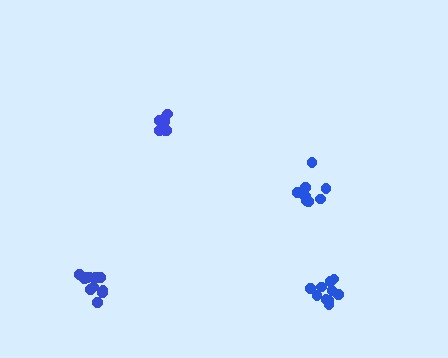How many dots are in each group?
Group 1: 7 dots, Group 2: 10 dots, Group 3: 8 dots, Group 4: 11 dots (36 total).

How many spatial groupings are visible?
There are 4 spatial groupings.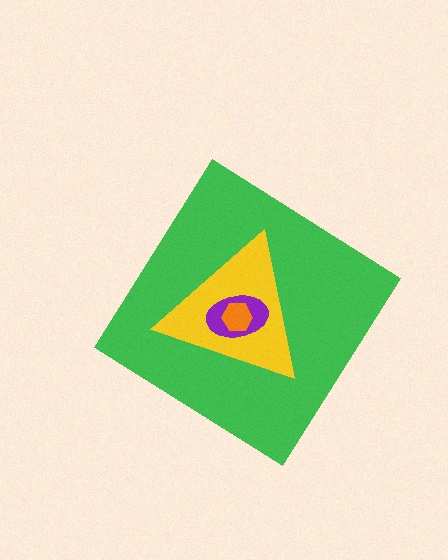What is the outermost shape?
The green diamond.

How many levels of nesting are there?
4.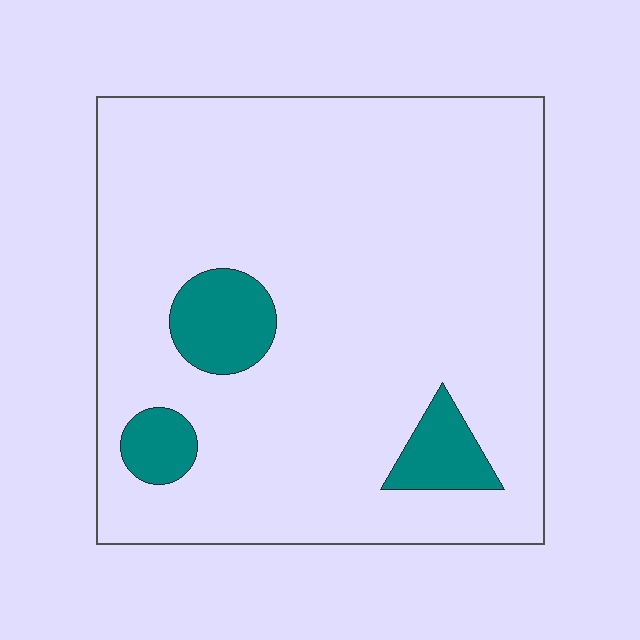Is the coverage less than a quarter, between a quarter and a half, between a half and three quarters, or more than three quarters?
Less than a quarter.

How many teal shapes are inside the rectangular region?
3.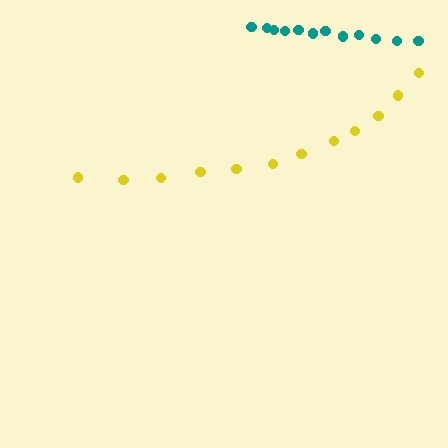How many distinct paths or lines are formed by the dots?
There are 2 distinct paths.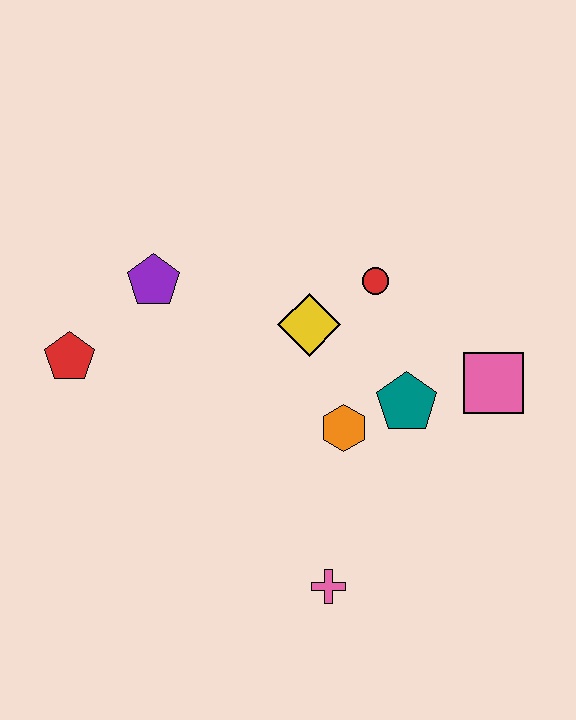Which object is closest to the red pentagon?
The purple pentagon is closest to the red pentagon.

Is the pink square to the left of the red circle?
No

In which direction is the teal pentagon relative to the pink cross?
The teal pentagon is above the pink cross.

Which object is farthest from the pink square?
The red pentagon is farthest from the pink square.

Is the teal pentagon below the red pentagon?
Yes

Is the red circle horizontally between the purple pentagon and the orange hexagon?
No